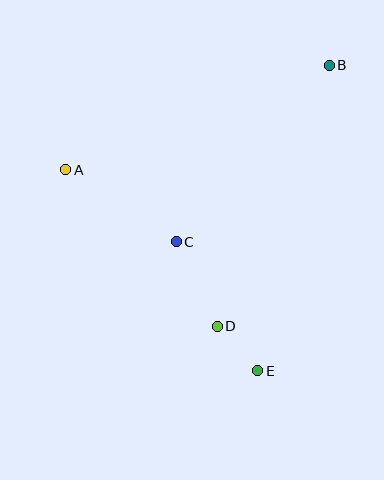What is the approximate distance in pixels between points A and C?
The distance between A and C is approximately 132 pixels.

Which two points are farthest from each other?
Points B and E are farthest from each other.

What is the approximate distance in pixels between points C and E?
The distance between C and E is approximately 152 pixels.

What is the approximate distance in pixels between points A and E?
The distance between A and E is approximately 278 pixels.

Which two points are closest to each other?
Points D and E are closest to each other.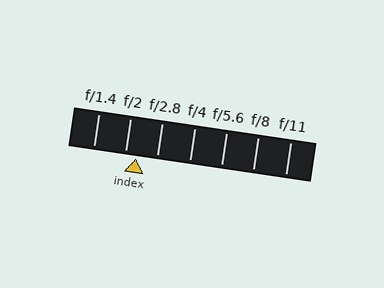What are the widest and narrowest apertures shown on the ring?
The widest aperture shown is f/1.4 and the narrowest is f/11.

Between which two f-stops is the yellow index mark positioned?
The index mark is between f/2 and f/2.8.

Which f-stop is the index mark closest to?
The index mark is closest to f/2.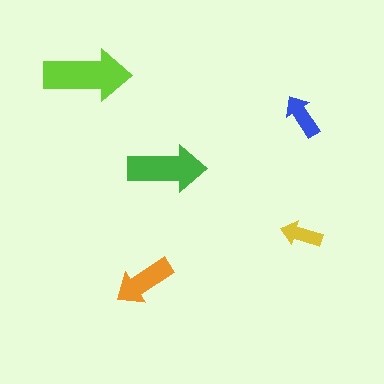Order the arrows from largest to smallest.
the lime one, the green one, the orange one, the blue one, the yellow one.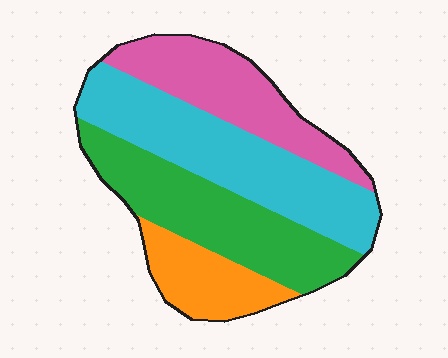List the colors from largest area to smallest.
From largest to smallest: cyan, green, pink, orange.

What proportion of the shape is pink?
Pink takes up about one quarter (1/4) of the shape.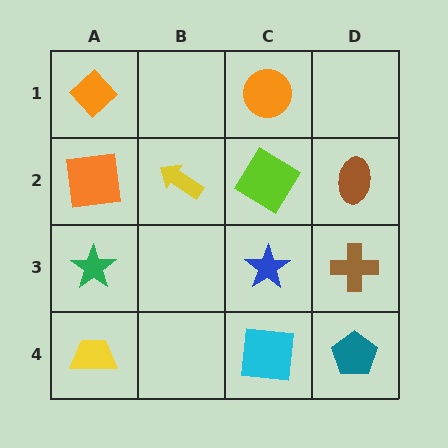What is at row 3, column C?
A blue star.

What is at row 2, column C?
A lime diamond.